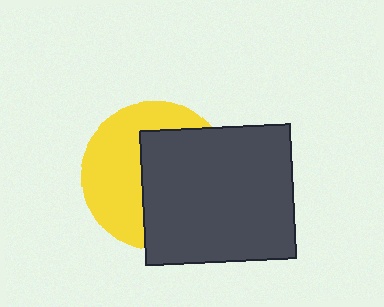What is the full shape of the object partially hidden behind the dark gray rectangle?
The partially hidden object is a yellow circle.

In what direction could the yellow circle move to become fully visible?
The yellow circle could move left. That would shift it out from behind the dark gray rectangle entirely.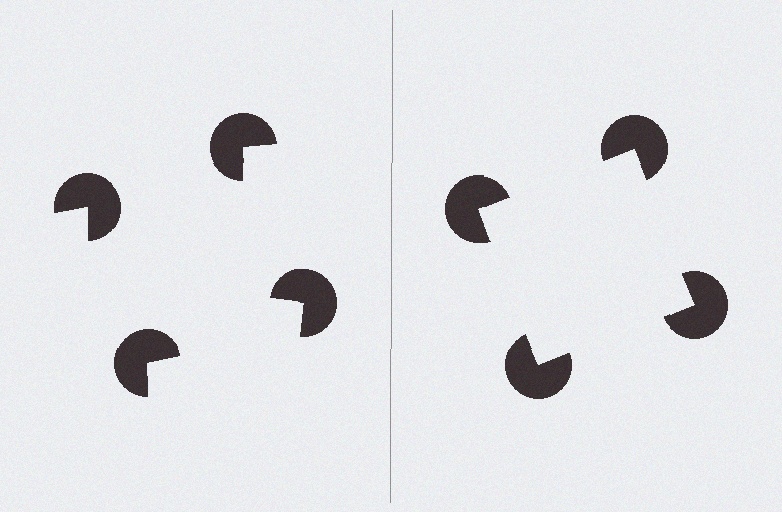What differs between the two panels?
The pac-man discs are positioned identically on both sides; only the wedge orientations differ. On the right they align to a square; on the left they are misaligned.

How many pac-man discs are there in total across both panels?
8 — 4 on each side.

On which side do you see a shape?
An illusory square appears on the right side. On the left side the wedge cuts are rotated, so no coherent shape forms.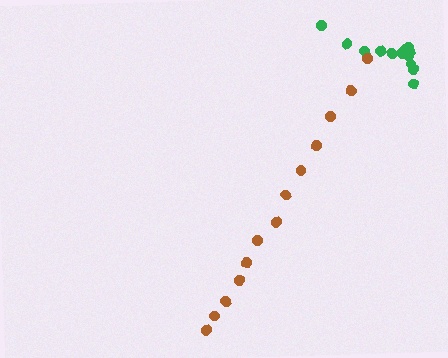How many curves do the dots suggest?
There are 2 distinct paths.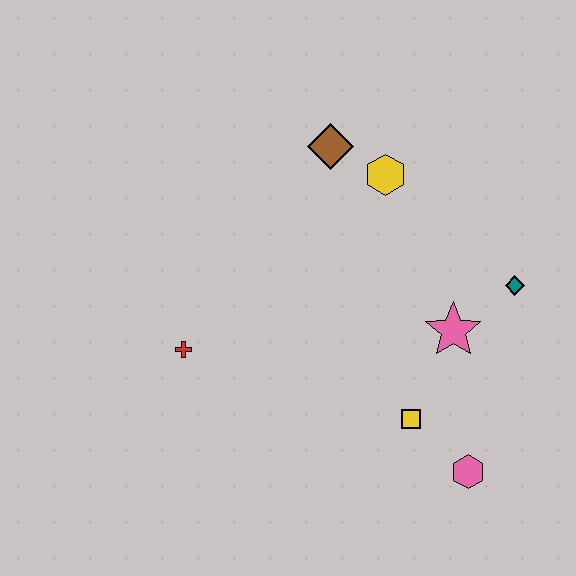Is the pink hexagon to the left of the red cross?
No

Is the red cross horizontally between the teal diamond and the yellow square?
No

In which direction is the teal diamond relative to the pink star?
The teal diamond is to the right of the pink star.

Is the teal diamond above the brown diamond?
No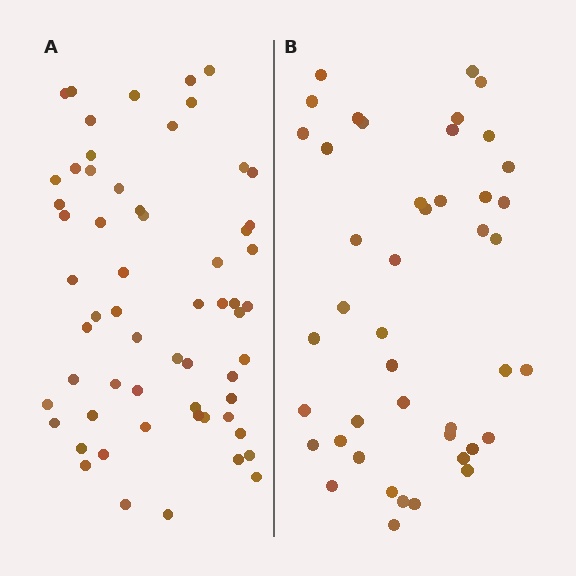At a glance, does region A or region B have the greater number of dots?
Region A (the left region) has more dots.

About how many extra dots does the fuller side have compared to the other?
Region A has approximately 15 more dots than region B.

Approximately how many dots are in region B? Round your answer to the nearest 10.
About 40 dots. (The exact count is 44, which rounds to 40.)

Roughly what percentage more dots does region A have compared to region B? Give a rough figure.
About 35% more.